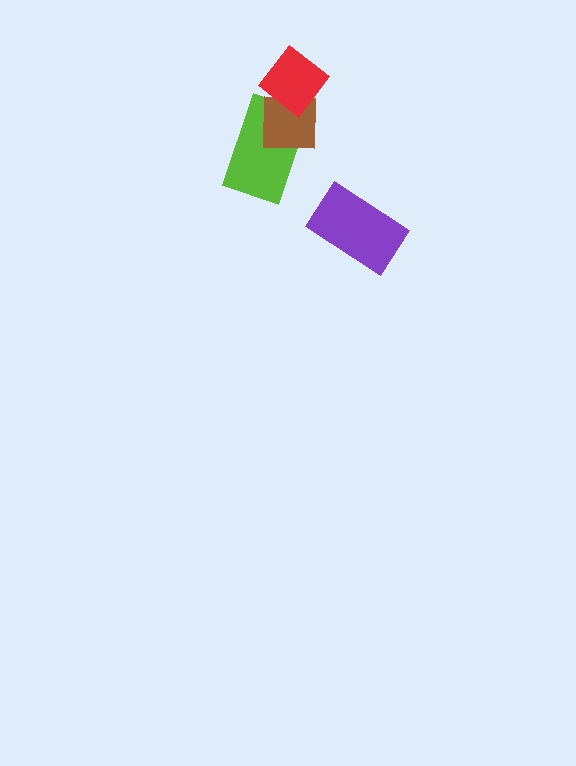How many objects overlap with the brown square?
2 objects overlap with the brown square.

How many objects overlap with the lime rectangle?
2 objects overlap with the lime rectangle.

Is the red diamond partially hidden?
No, no other shape covers it.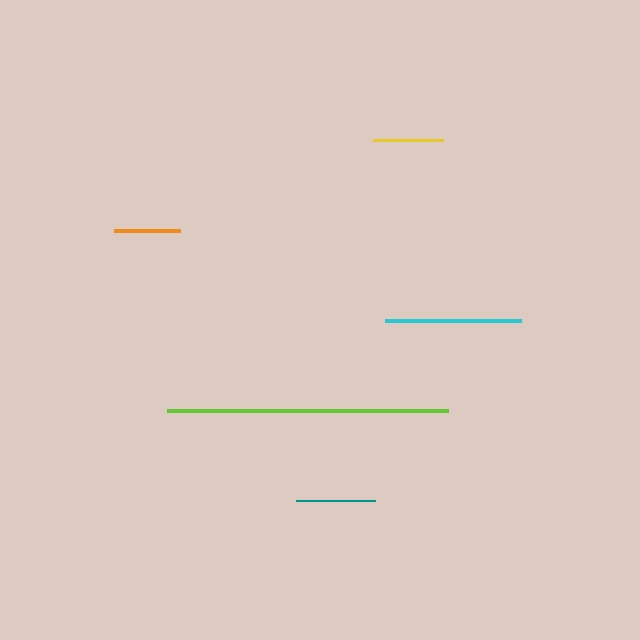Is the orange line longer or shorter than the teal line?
The teal line is longer than the orange line.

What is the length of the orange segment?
The orange segment is approximately 66 pixels long.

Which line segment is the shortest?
The orange line is the shortest at approximately 66 pixels.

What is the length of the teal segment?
The teal segment is approximately 79 pixels long.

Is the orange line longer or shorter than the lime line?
The lime line is longer than the orange line.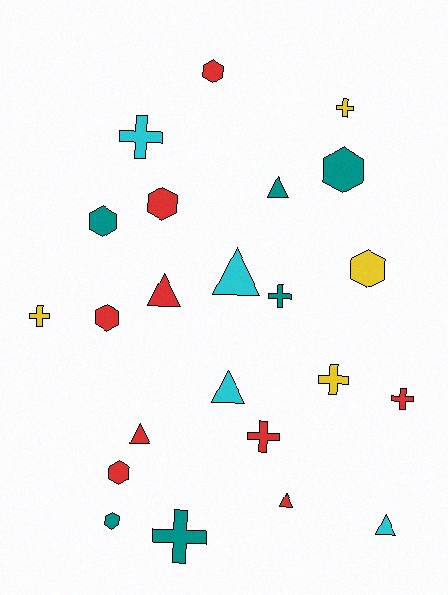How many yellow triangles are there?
There are no yellow triangles.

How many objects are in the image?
There are 23 objects.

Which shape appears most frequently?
Hexagon, with 8 objects.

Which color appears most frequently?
Red, with 9 objects.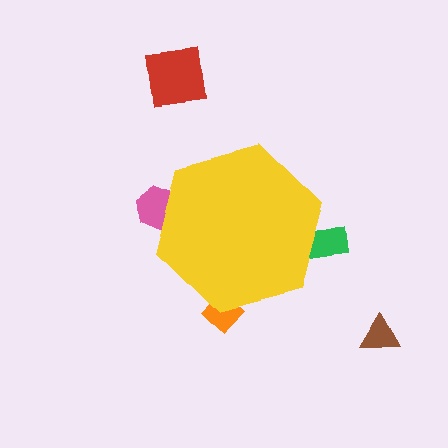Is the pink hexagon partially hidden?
Yes, the pink hexagon is partially hidden behind the yellow hexagon.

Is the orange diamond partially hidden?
Yes, the orange diamond is partially hidden behind the yellow hexagon.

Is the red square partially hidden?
No, the red square is fully visible.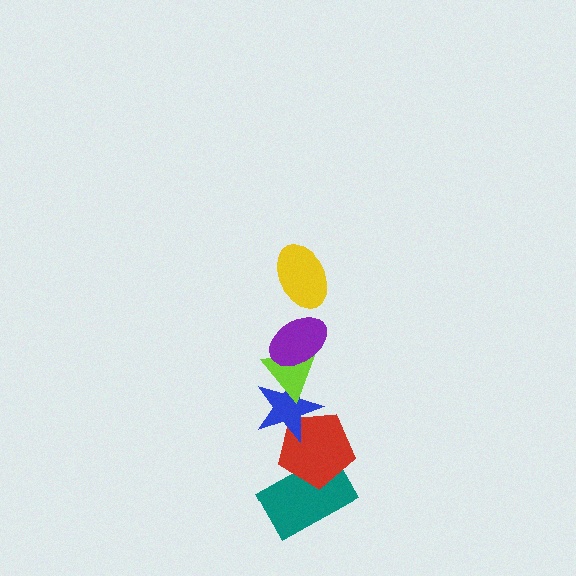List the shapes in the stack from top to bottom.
From top to bottom: the yellow ellipse, the purple ellipse, the lime triangle, the blue star, the red pentagon, the teal rectangle.